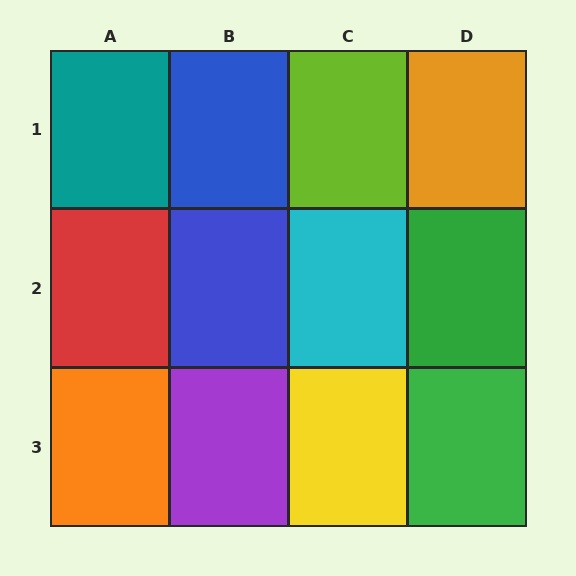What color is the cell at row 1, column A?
Teal.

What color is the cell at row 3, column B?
Purple.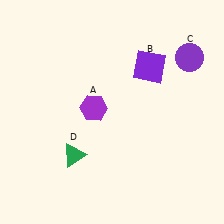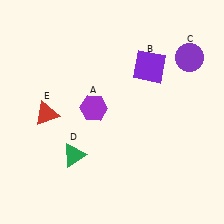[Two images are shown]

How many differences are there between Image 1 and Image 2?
There is 1 difference between the two images.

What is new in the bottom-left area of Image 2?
A red triangle (E) was added in the bottom-left area of Image 2.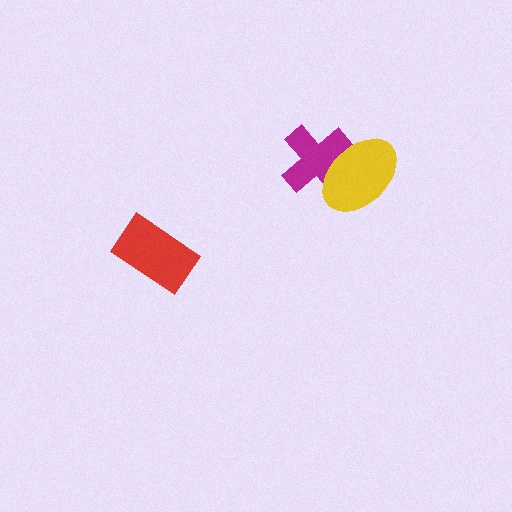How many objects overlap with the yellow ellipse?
1 object overlaps with the yellow ellipse.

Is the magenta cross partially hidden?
Yes, it is partially covered by another shape.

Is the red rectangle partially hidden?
No, no other shape covers it.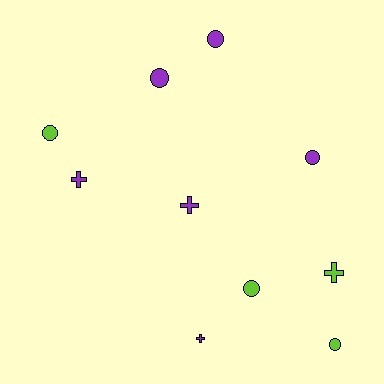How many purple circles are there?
There are 3 purple circles.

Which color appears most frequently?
Purple, with 6 objects.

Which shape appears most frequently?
Circle, with 6 objects.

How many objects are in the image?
There are 10 objects.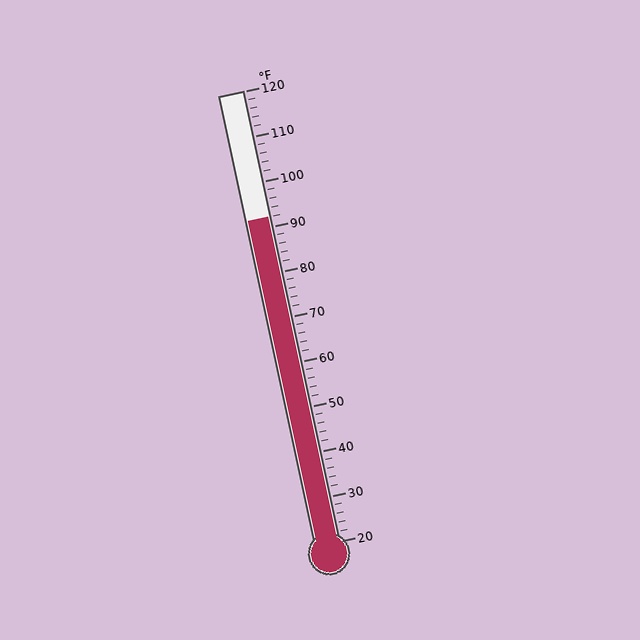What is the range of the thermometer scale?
The thermometer scale ranges from 20°F to 120°F.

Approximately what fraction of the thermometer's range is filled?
The thermometer is filled to approximately 70% of its range.